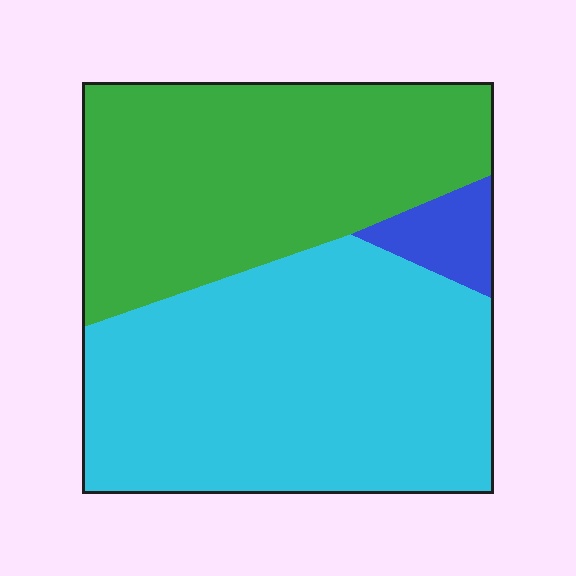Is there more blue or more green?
Green.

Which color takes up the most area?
Cyan, at roughly 55%.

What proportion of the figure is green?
Green takes up between a third and a half of the figure.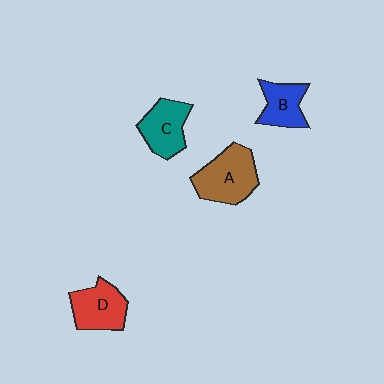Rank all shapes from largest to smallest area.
From largest to smallest: A (brown), D (red), C (teal), B (blue).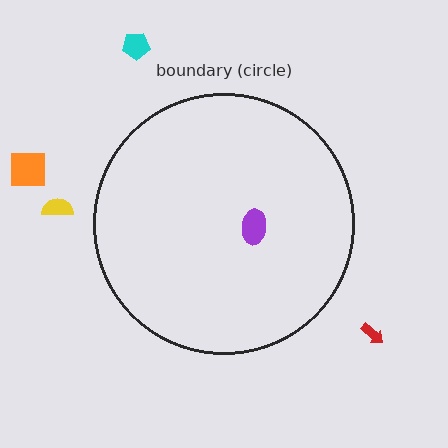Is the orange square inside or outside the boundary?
Outside.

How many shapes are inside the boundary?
1 inside, 4 outside.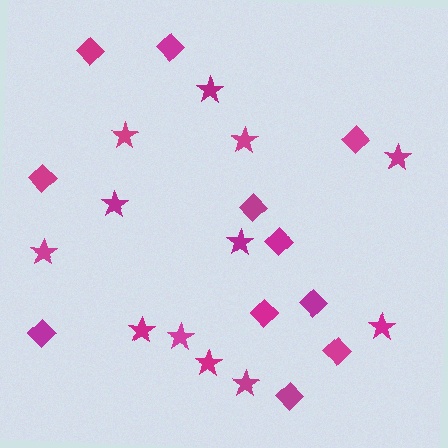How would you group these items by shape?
There are 2 groups: one group of stars (12) and one group of diamonds (11).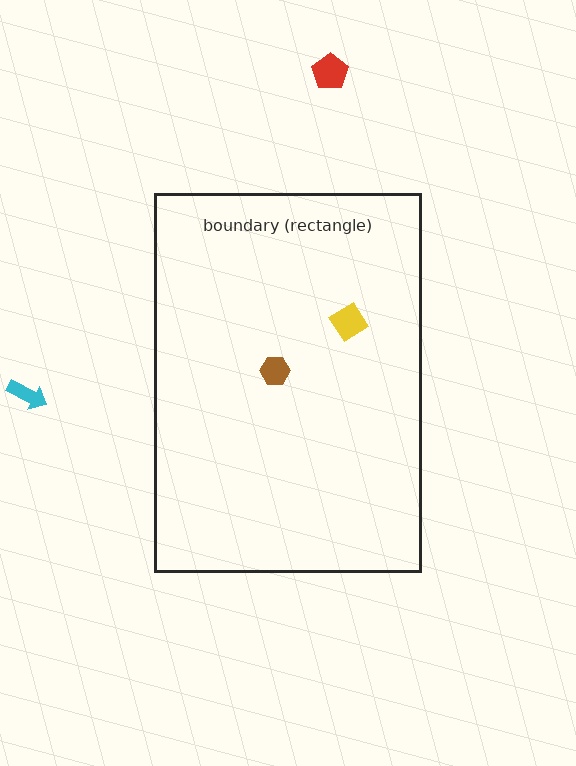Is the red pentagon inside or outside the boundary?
Outside.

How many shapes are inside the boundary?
2 inside, 2 outside.